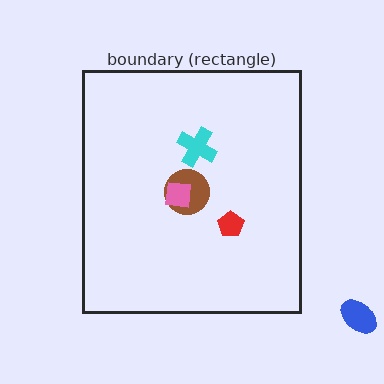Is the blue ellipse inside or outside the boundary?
Outside.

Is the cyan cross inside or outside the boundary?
Inside.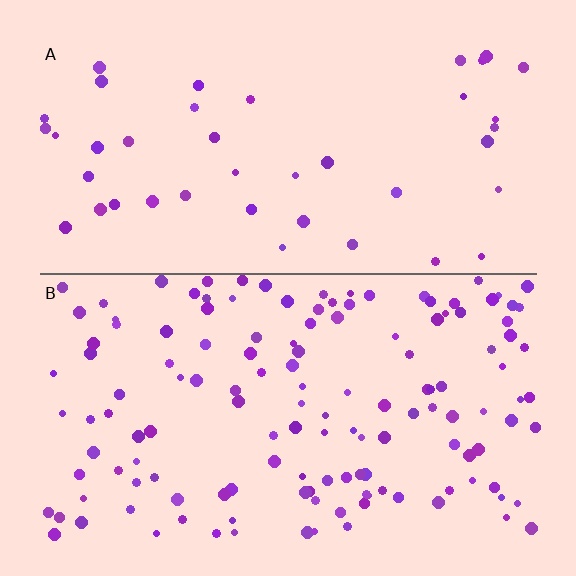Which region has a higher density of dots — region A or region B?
B (the bottom).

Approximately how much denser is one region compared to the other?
Approximately 3.3× — region B over region A.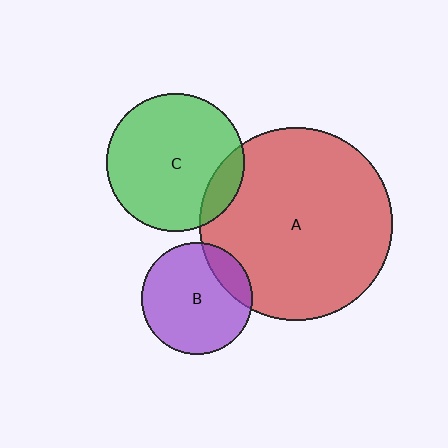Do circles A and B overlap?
Yes.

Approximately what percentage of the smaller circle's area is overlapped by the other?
Approximately 15%.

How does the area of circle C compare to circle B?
Approximately 1.5 times.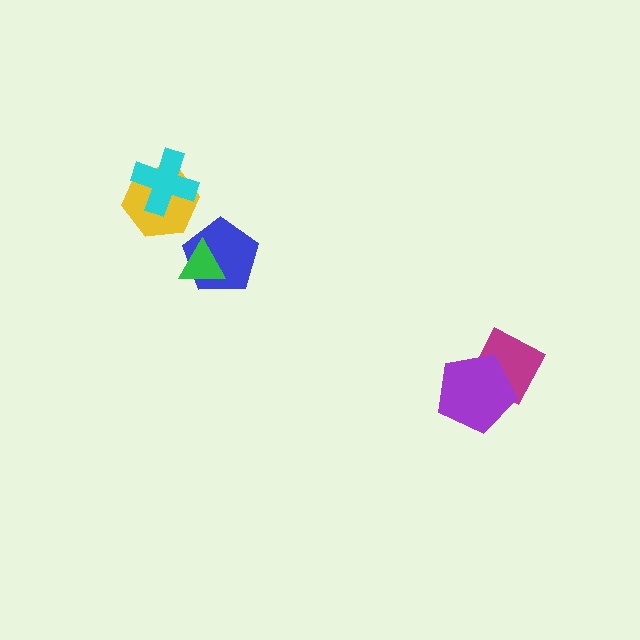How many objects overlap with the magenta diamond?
1 object overlaps with the magenta diamond.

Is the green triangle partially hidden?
No, no other shape covers it.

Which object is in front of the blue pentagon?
The green triangle is in front of the blue pentagon.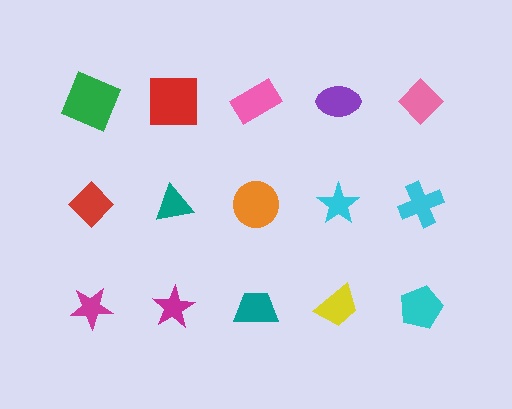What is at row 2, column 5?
A cyan cross.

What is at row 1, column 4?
A purple ellipse.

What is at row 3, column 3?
A teal trapezoid.